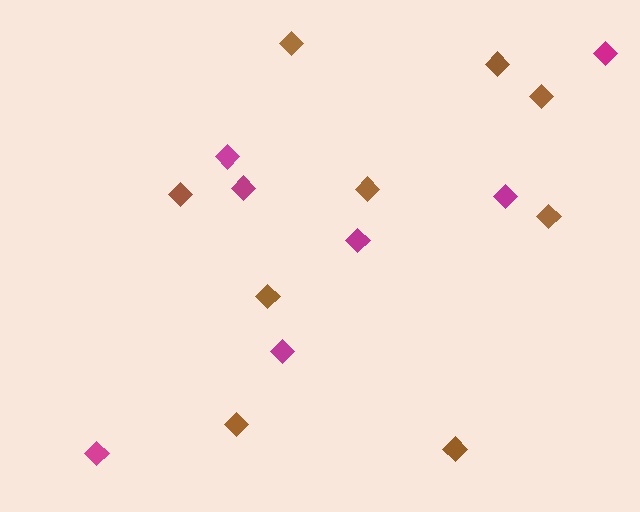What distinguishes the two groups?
There are 2 groups: one group of brown diamonds (9) and one group of magenta diamonds (7).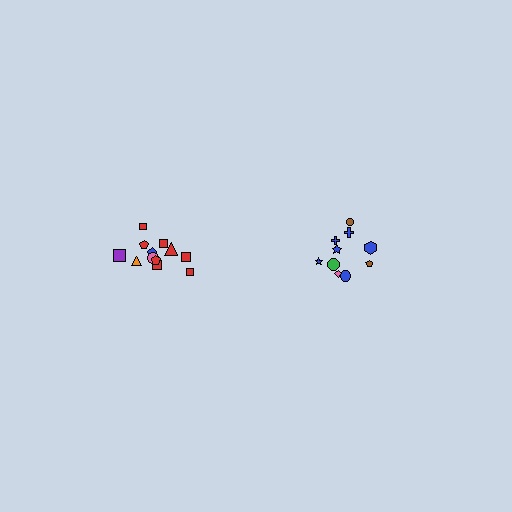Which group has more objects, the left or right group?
The left group.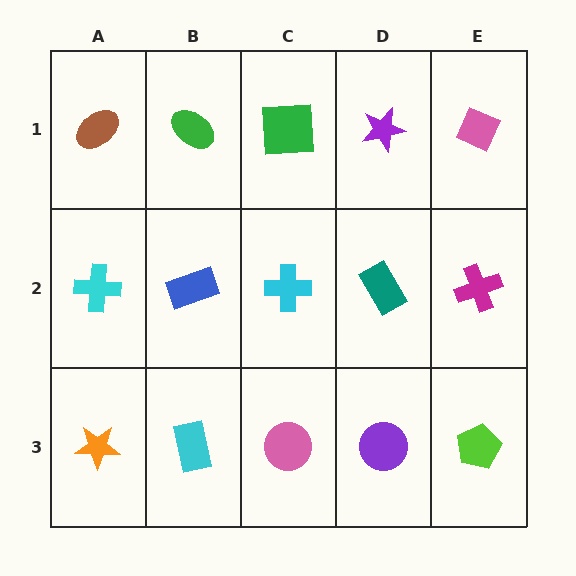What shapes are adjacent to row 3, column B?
A blue rectangle (row 2, column B), an orange star (row 3, column A), a pink circle (row 3, column C).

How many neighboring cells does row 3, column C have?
3.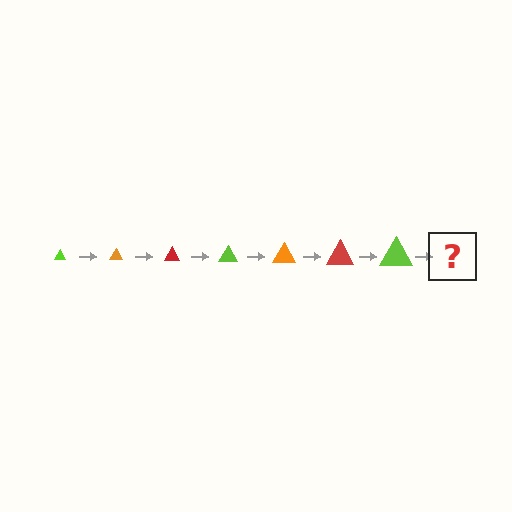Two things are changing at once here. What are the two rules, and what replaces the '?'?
The two rules are that the triangle grows larger each step and the color cycles through lime, orange, and red. The '?' should be an orange triangle, larger than the previous one.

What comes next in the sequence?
The next element should be an orange triangle, larger than the previous one.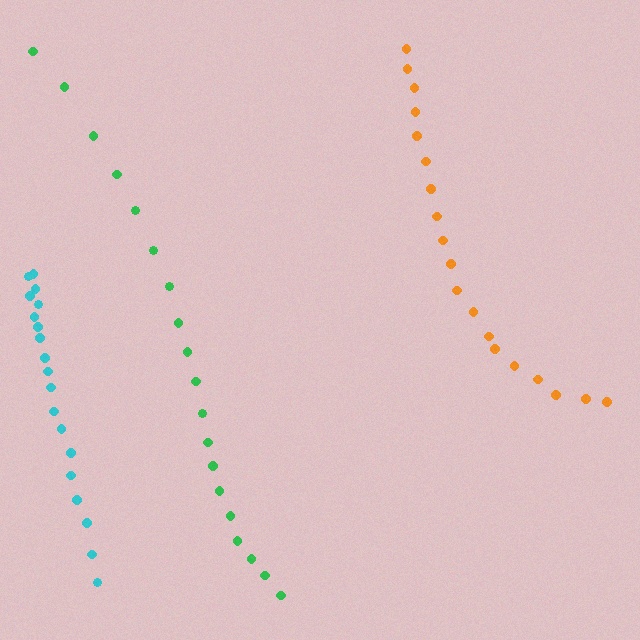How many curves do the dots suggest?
There are 3 distinct paths.